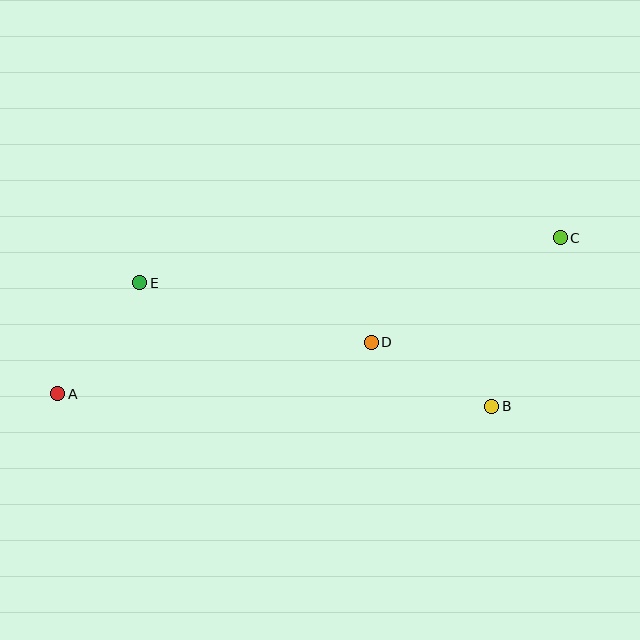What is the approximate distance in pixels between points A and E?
The distance between A and E is approximately 138 pixels.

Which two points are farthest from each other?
Points A and C are farthest from each other.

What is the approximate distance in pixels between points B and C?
The distance between B and C is approximately 182 pixels.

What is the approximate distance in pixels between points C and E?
The distance between C and E is approximately 423 pixels.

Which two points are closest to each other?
Points B and D are closest to each other.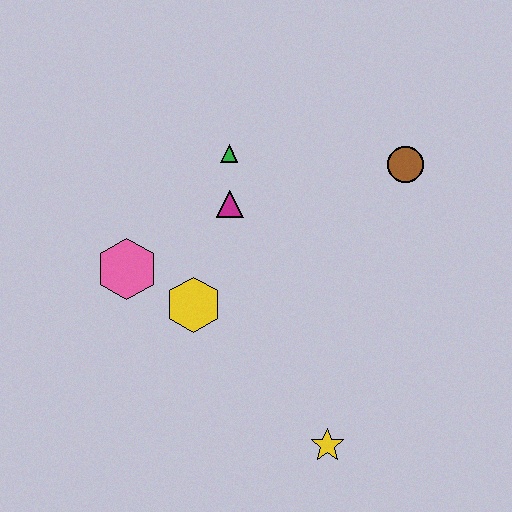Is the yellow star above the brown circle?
No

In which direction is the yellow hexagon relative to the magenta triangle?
The yellow hexagon is below the magenta triangle.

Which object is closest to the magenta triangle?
The green triangle is closest to the magenta triangle.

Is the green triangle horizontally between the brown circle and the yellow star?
No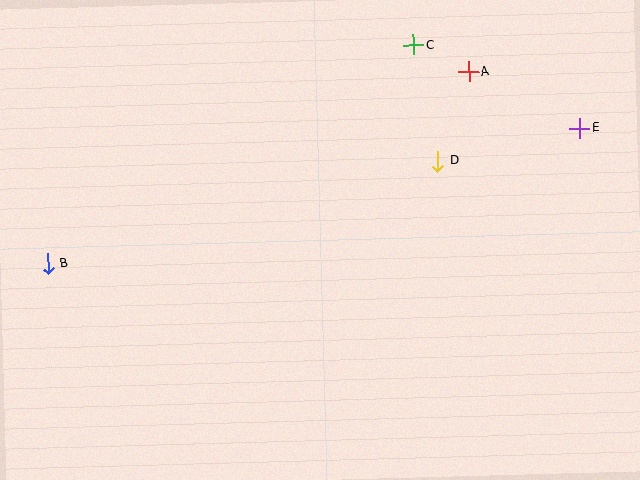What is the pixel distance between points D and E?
The distance between D and E is 146 pixels.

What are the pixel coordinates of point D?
Point D is at (438, 161).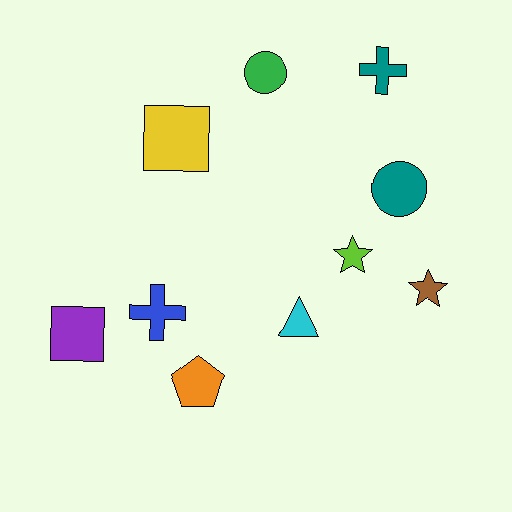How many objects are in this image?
There are 10 objects.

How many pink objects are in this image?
There are no pink objects.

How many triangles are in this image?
There is 1 triangle.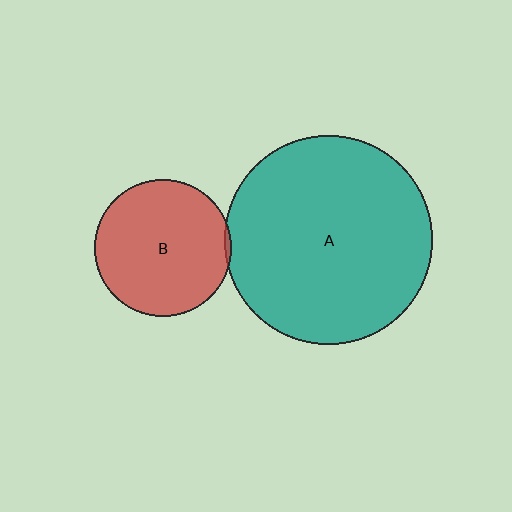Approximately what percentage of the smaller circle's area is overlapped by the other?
Approximately 5%.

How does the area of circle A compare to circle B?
Approximately 2.3 times.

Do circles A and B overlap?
Yes.